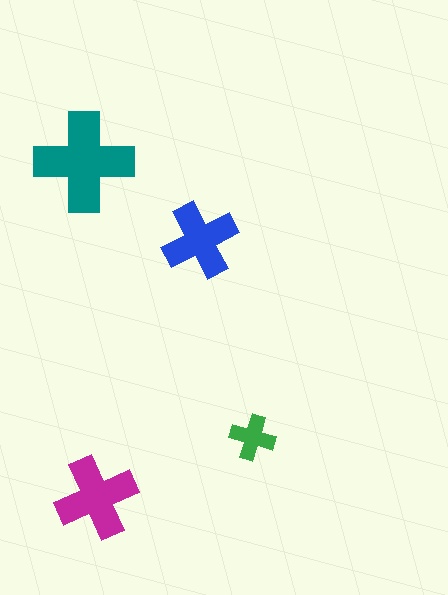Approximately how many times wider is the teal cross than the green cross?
About 2 times wider.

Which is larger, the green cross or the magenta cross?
The magenta one.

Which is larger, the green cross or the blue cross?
The blue one.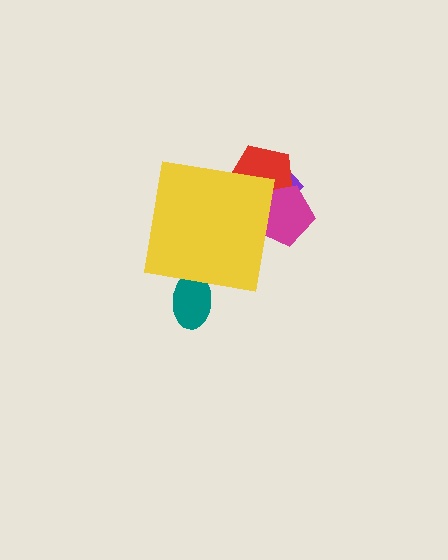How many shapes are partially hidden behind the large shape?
4 shapes are partially hidden.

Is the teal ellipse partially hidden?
Yes, the teal ellipse is partially hidden behind the yellow square.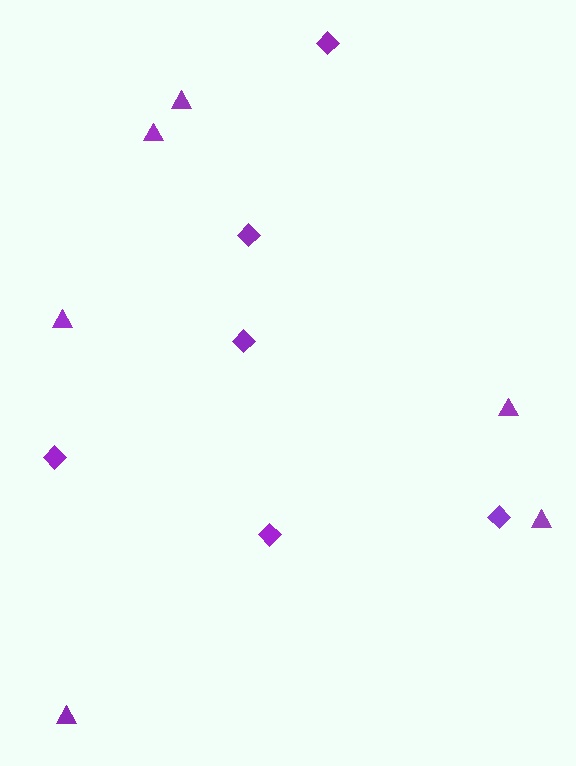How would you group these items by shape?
There are 2 groups: one group of triangles (6) and one group of diamonds (6).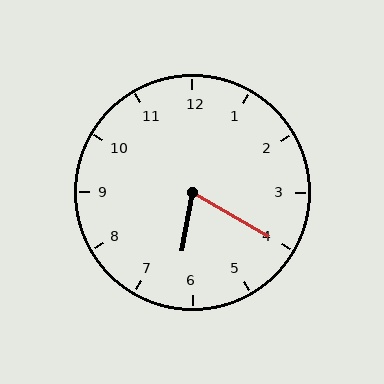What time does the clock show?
6:20.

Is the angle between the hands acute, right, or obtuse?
It is acute.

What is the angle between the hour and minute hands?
Approximately 70 degrees.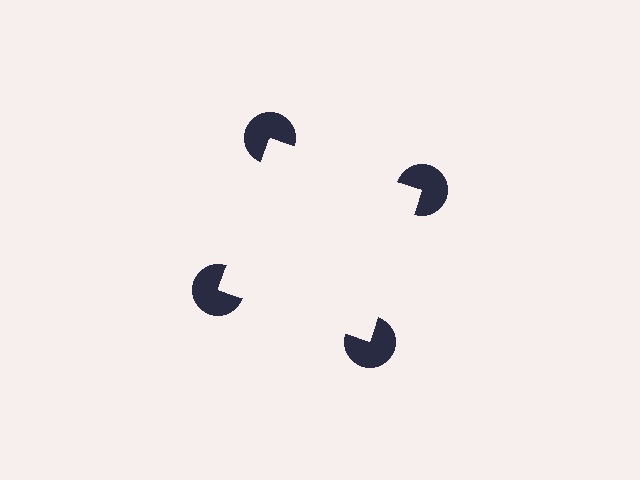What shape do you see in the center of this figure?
An illusory square — its edges are inferred from the aligned wedge cuts in the pac-man discs, not physically drawn.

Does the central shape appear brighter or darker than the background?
It typically appears slightly brighter than the background, even though no actual brightness change is drawn.